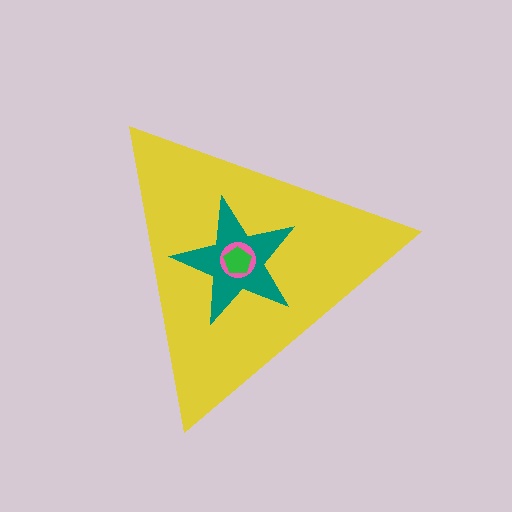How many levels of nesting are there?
4.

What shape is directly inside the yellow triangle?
The teal star.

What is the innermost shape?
The green pentagon.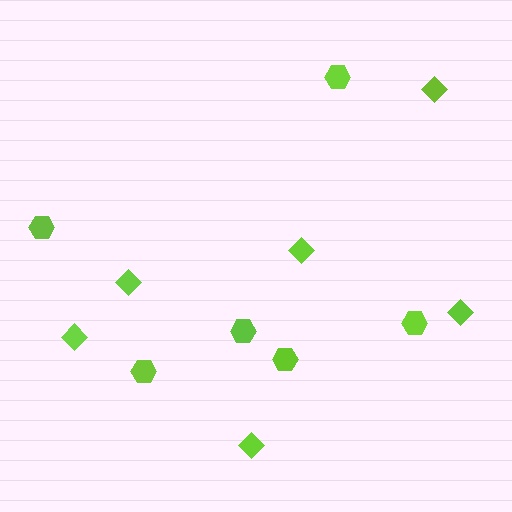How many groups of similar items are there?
There are 2 groups: one group of hexagons (6) and one group of diamonds (6).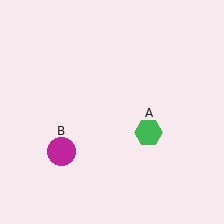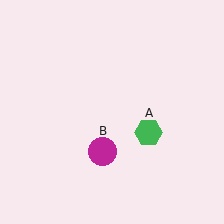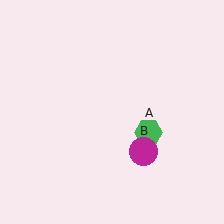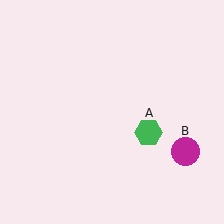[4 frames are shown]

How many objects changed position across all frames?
1 object changed position: magenta circle (object B).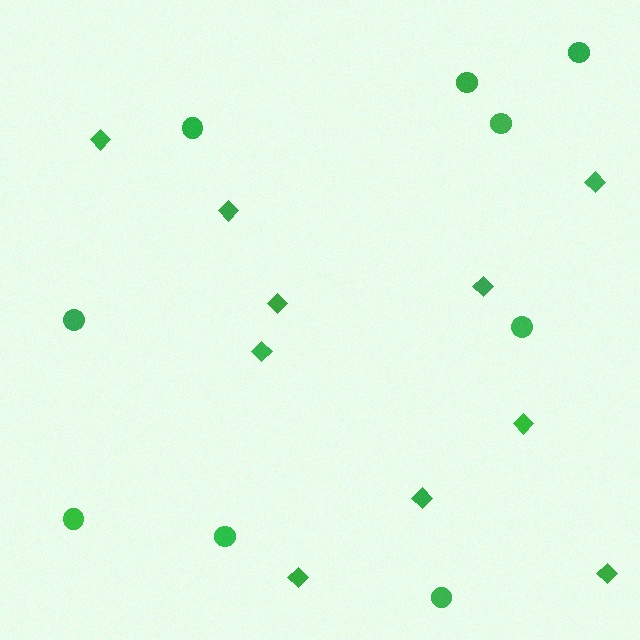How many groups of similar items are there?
There are 2 groups: one group of circles (9) and one group of diamonds (10).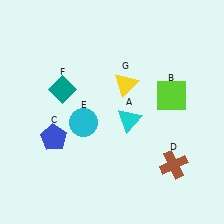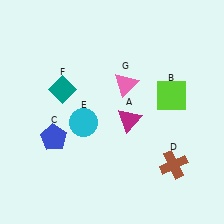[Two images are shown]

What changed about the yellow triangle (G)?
In Image 1, G is yellow. In Image 2, it changed to pink.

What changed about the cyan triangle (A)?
In Image 1, A is cyan. In Image 2, it changed to magenta.